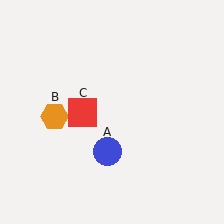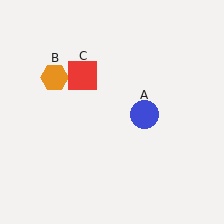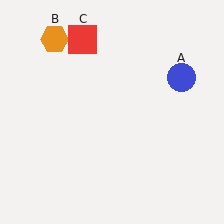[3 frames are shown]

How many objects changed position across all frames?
3 objects changed position: blue circle (object A), orange hexagon (object B), red square (object C).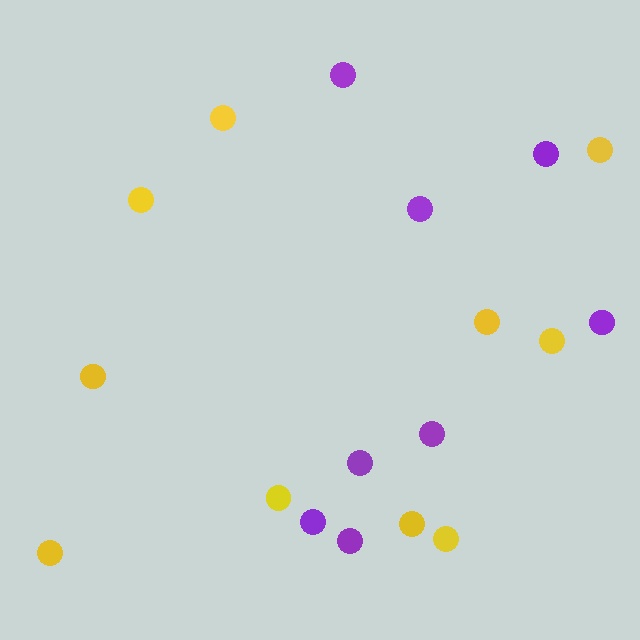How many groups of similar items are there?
There are 2 groups: one group of purple circles (8) and one group of yellow circles (10).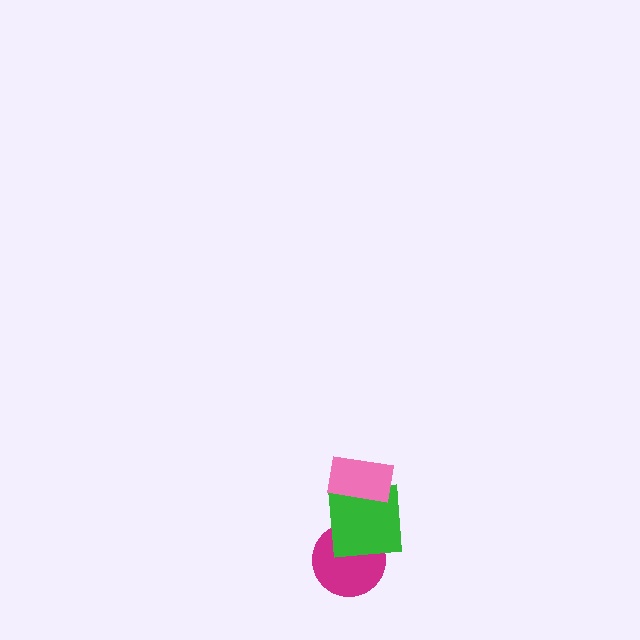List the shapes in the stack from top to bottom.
From top to bottom: the pink rectangle, the green square, the magenta circle.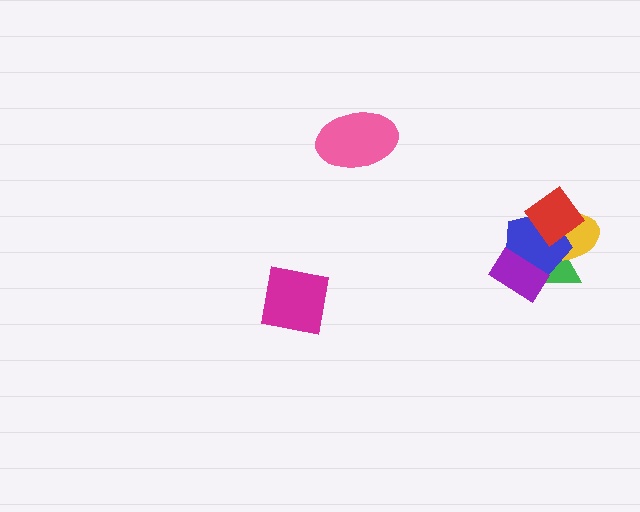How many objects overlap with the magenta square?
0 objects overlap with the magenta square.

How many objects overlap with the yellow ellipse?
3 objects overlap with the yellow ellipse.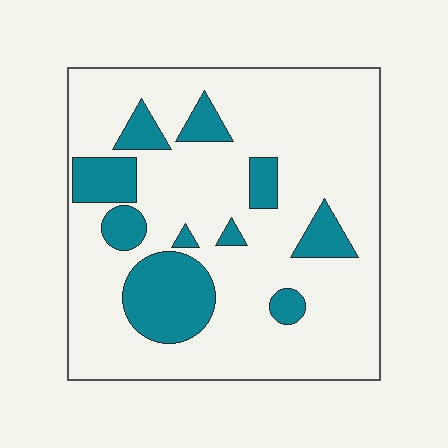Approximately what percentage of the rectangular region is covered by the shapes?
Approximately 20%.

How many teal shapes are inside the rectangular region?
10.